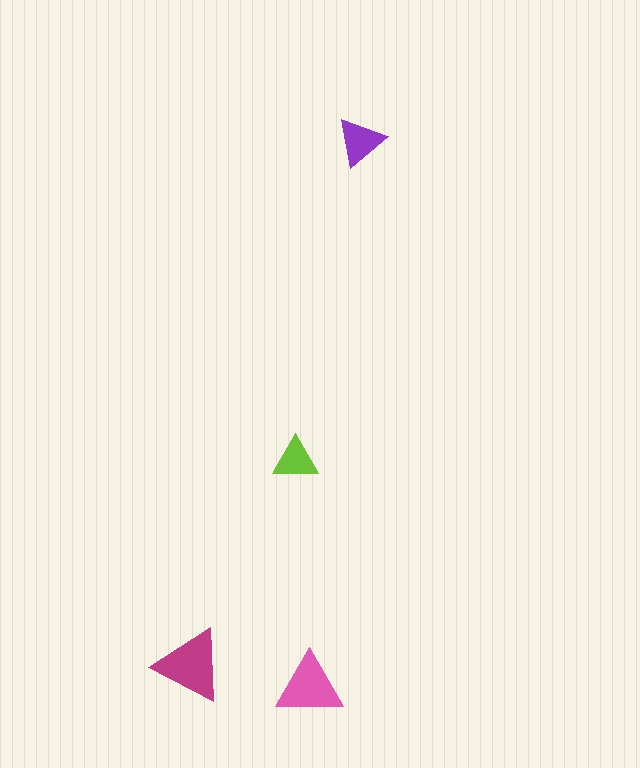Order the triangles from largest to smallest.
the magenta one, the pink one, the purple one, the lime one.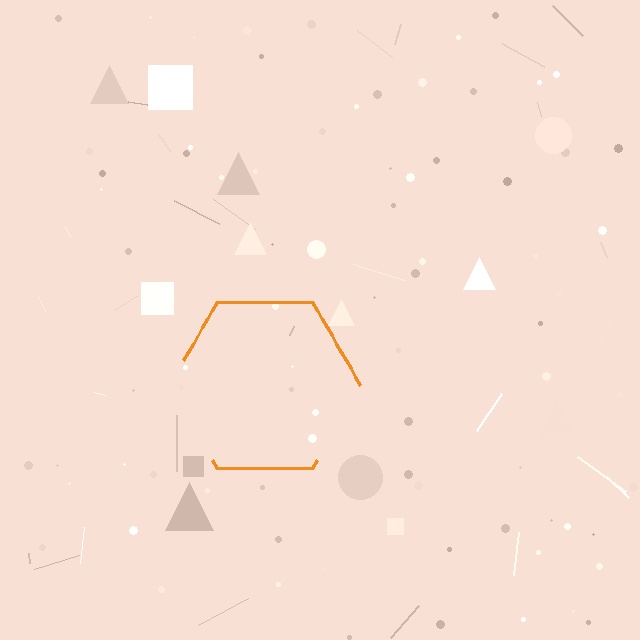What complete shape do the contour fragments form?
The contour fragments form a hexagon.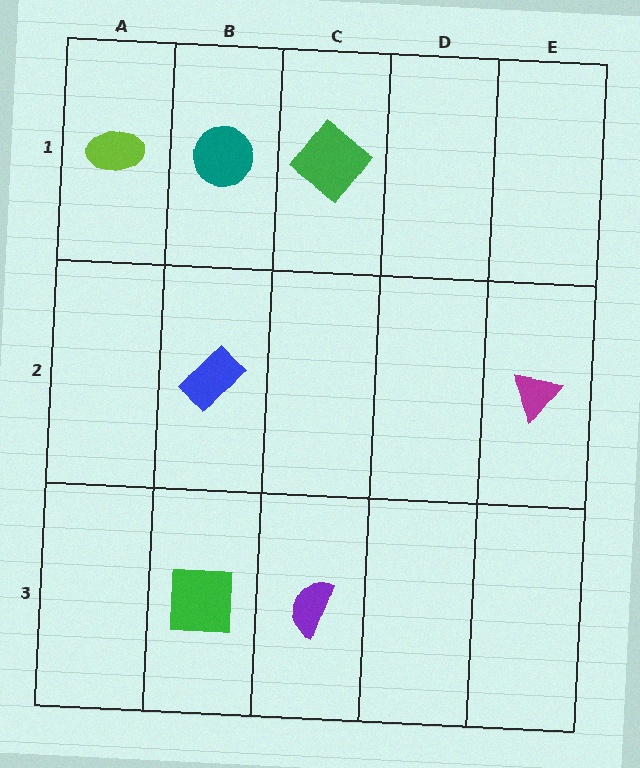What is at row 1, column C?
A green diamond.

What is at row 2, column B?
A blue rectangle.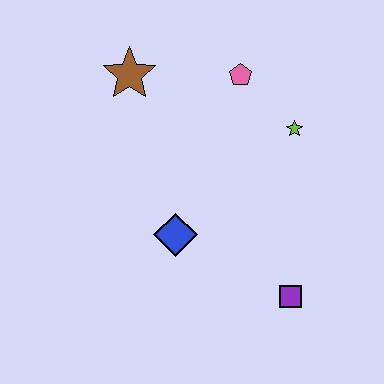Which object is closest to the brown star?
The pink pentagon is closest to the brown star.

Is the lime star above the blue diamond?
Yes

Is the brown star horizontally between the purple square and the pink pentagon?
No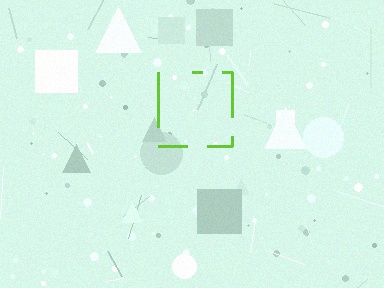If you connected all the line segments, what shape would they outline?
They would outline a square.